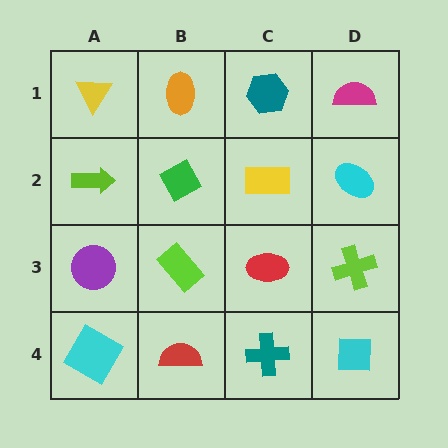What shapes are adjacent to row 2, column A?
A yellow triangle (row 1, column A), a purple circle (row 3, column A), a green diamond (row 2, column B).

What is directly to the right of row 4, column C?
A cyan square.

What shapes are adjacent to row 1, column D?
A cyan ellipse (row 2, column D), a teal hexagon (row 1, column C).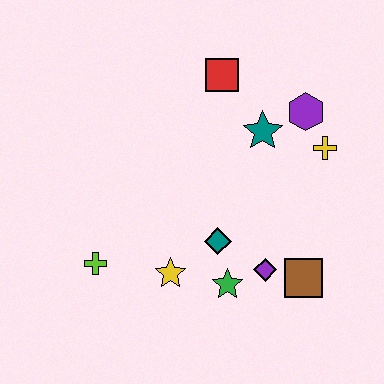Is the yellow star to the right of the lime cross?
Yes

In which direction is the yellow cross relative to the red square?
The yellow cross is to the right of the red square.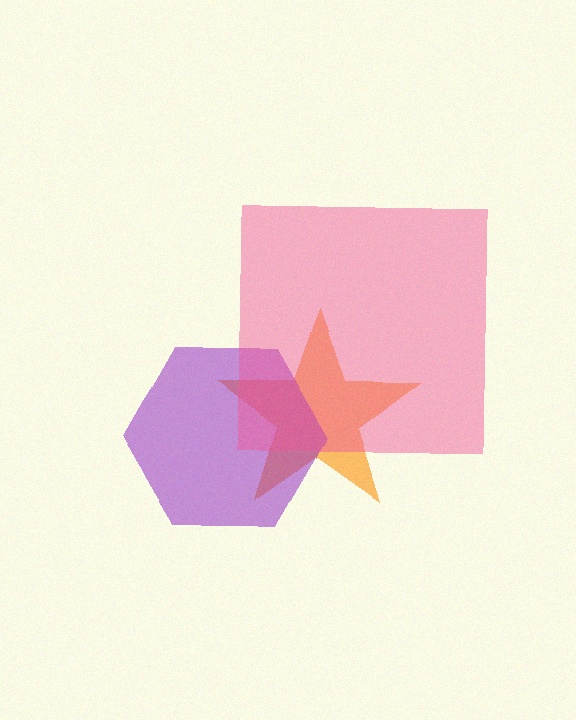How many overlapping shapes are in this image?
There are 3 overlapping shapes in the image.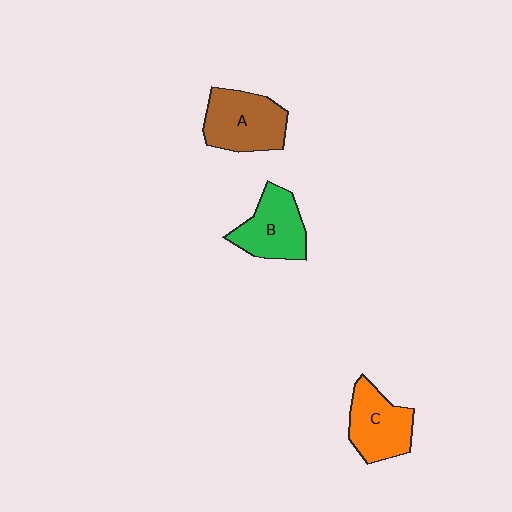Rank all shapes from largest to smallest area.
From largest to smallest: A (brown), B (green), C (orange).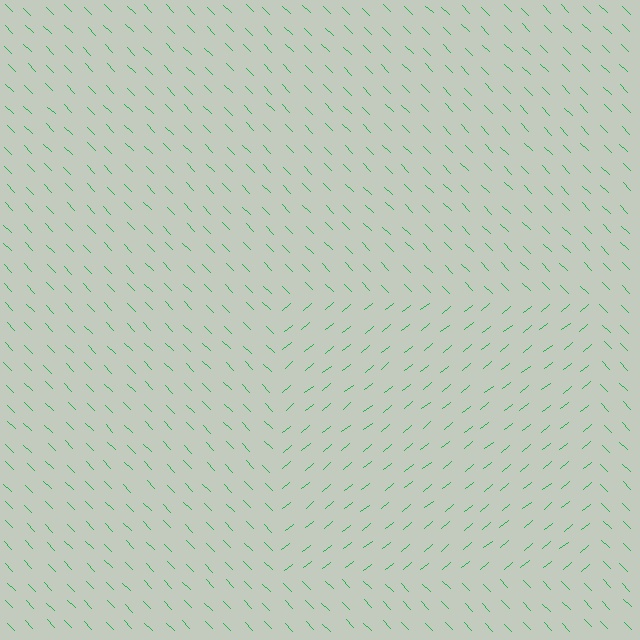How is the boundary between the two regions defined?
The boundary is defined purely by a change in line orientation (approximately 83 degrees difference). All lines are the same color and thickness.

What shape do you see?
I see a rectangle.